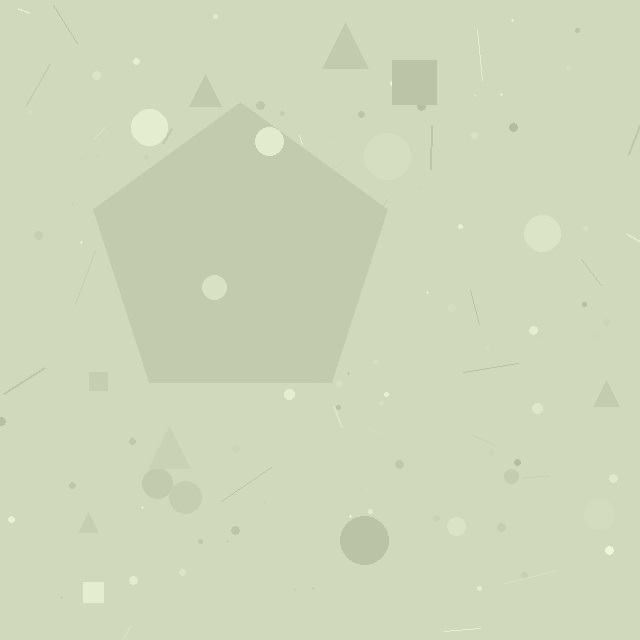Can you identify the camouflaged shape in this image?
The camouflaged shape is a pentagon.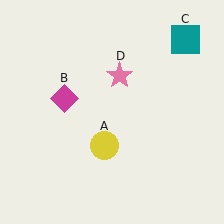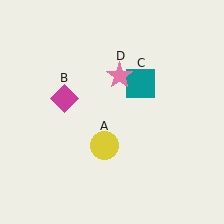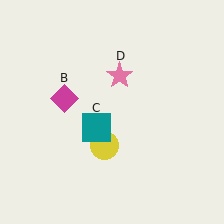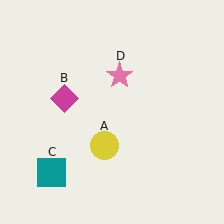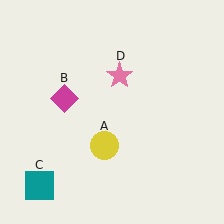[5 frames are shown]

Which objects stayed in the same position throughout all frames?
Yellow circle (object A) and magenta diamond (object B) and pink star (object D) remained stationary.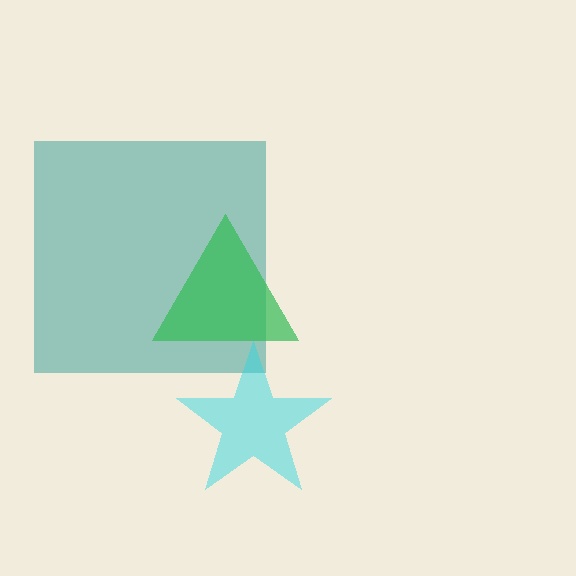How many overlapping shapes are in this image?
There are 3 overlapping shapes in the image.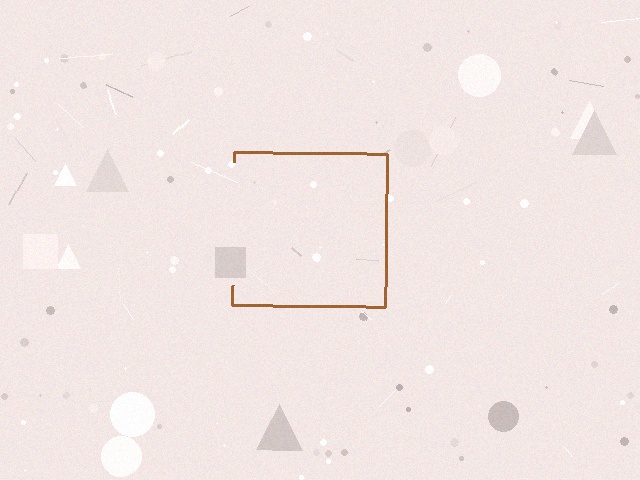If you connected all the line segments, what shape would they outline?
They would outline a square.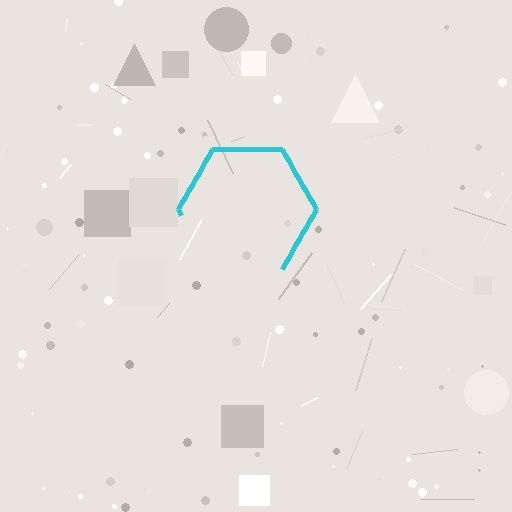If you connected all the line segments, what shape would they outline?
They would outline a hexagon.